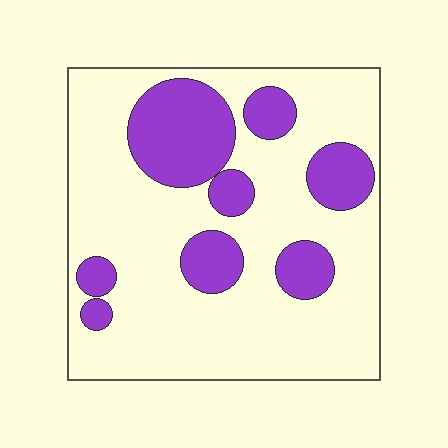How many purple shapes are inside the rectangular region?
8.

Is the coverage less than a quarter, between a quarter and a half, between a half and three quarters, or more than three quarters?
Between a quarter and a half.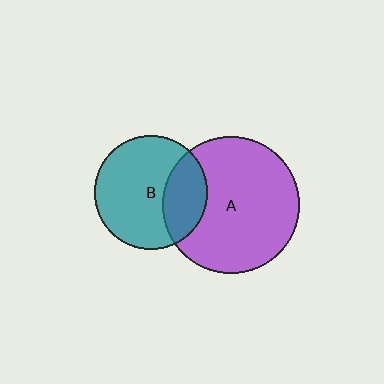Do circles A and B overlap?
Yes.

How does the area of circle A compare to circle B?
Approximately 1.5 times.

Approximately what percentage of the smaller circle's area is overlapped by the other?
Approximately 30%.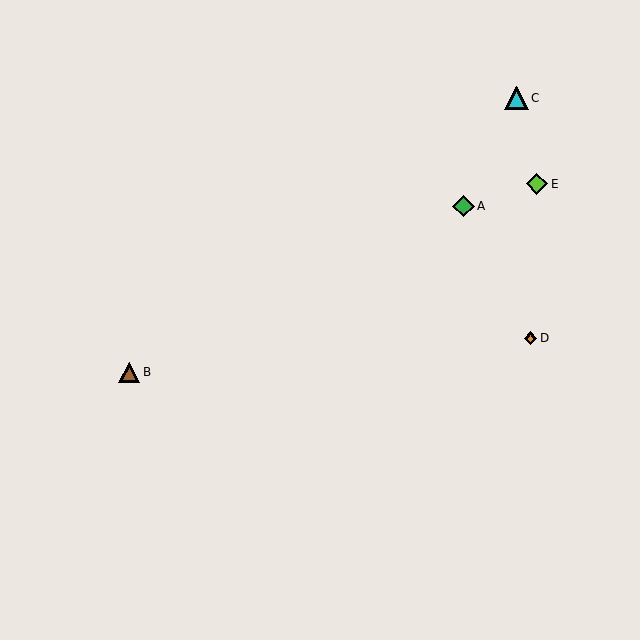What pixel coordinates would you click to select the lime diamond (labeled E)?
Click at (537, 184) to select the lime diamond E.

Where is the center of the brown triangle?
The center of the brown triangle is at (129, 372).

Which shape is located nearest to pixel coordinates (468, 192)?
The green diamond (labeled A) at (464, 206) is nearest to that location.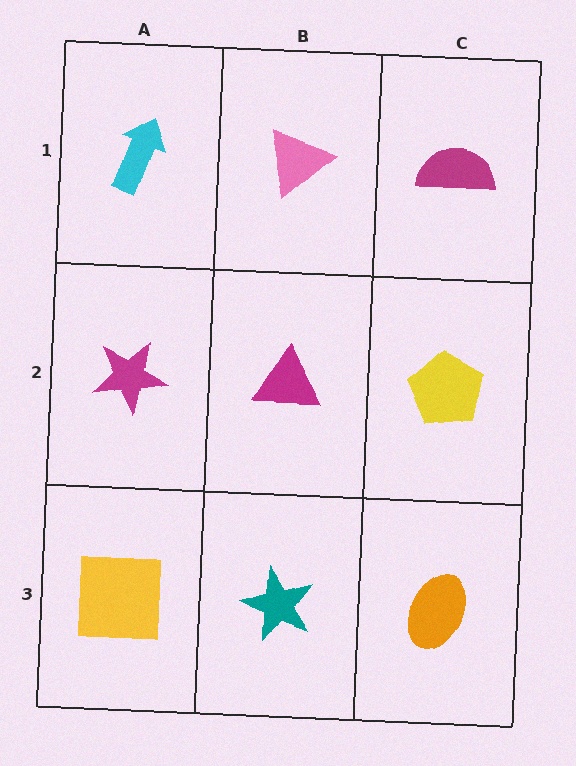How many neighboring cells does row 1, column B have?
3.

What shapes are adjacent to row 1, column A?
A magenta star (row 2, column A), a pink triangle (row 1, column B).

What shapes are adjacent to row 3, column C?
A yellow pentagon (row 2, column C), a teal star (row 3, column B).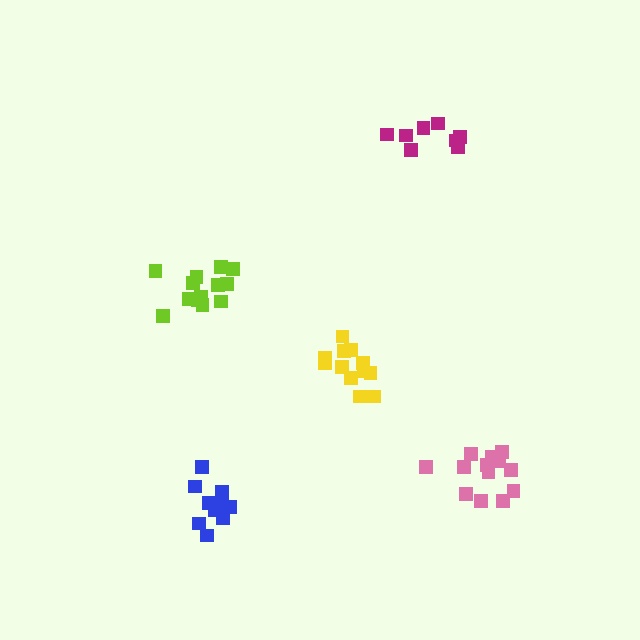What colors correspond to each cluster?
The clusters are colored: blue, lime, yellow, magenta, pink.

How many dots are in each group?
Group 1: 11 dots, Group 2: 13 dots, Group 3: 12 dots, Group 4: 8 dots, Group 5: 13 dots (57 total).